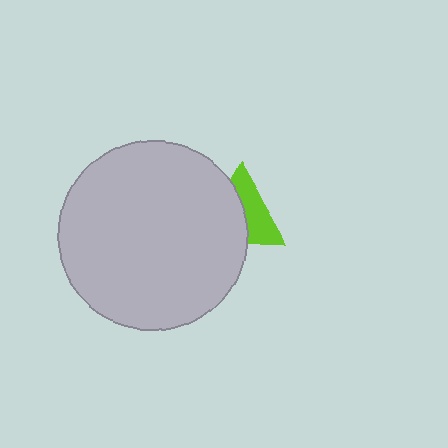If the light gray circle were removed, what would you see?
You would see the complete lime triangle.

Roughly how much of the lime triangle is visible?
About half of it is visible (roughly 47%).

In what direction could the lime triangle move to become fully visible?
The lime triangle could move right. That would shift it out from behind the light gray circle entirely.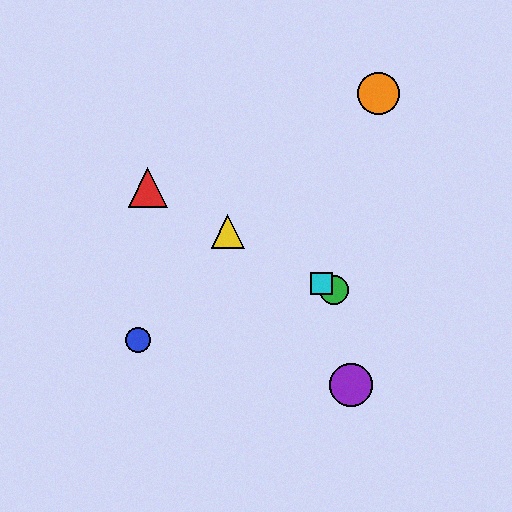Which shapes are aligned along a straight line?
The red triangle, the green circle, the yellow triangle, the cyan square are aligned along a straight line.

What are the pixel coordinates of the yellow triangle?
The yellow triangle is at (228, 231).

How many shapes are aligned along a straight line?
4 shapes (the red triangle, the green circle, the yellow triangle, the cyan square) are aligned along a straight line.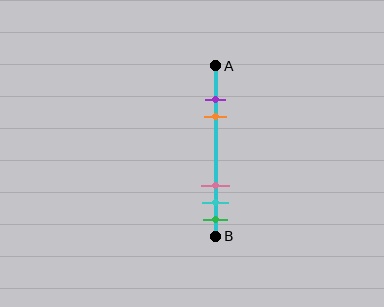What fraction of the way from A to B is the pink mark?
The pink mark is approximately 70% (0.7) of the way from A to B.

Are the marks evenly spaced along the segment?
No, the marks are not evenly spaced.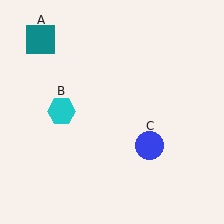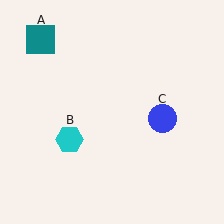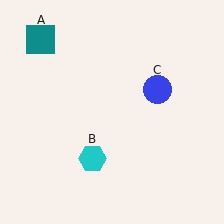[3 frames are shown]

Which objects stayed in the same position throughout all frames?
Teal square (object A) remained stationary.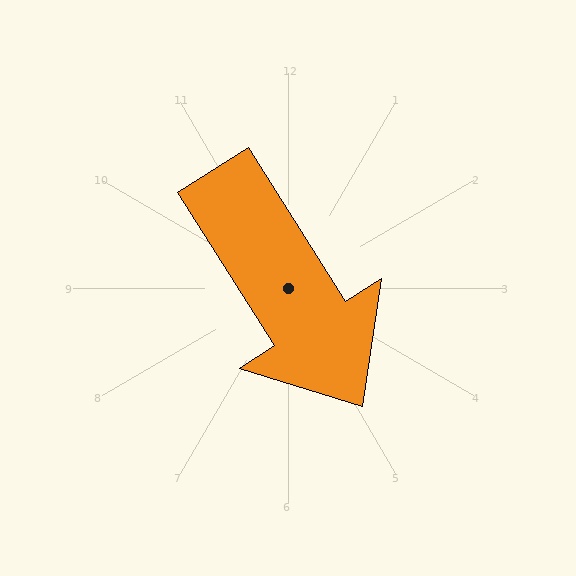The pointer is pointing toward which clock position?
Roughly 5 o'clock.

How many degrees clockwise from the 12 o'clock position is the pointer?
Approximately 148 degrees.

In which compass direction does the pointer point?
Southeast.